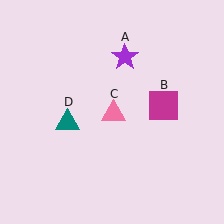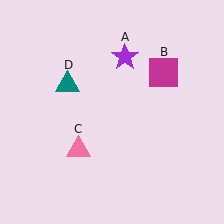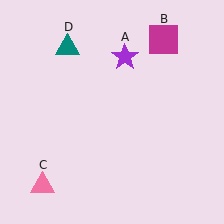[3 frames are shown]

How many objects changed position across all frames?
3 objects changed position: magenta square (object B), pink triangle (object C), teal triangle (object D).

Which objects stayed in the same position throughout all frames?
Purple star (object A) remained stationary.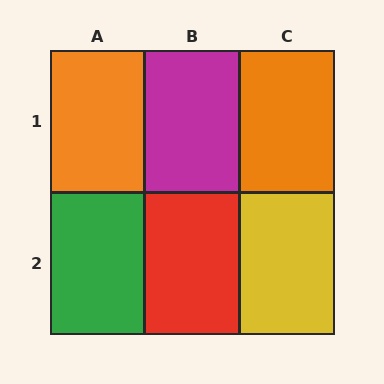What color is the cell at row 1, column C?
Orange.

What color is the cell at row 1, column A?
Orange.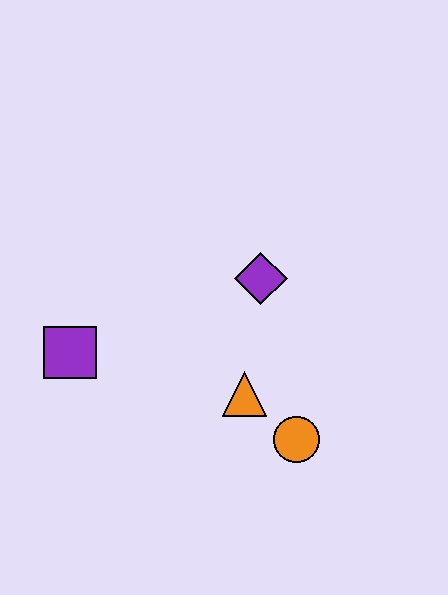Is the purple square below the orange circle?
No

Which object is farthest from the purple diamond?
The purple square is farthest from the purple diamond.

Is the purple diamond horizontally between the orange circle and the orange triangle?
Yes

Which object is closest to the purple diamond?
The orange triangle is closest to the purple diamond.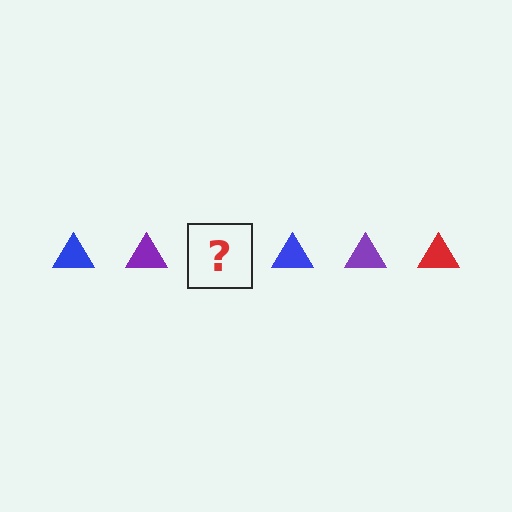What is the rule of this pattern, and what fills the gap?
The rule is that the pattern cycles through blue, purple, red triangles. The gap should be filled with a red triangle.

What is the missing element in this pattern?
The missing element is a red triangle.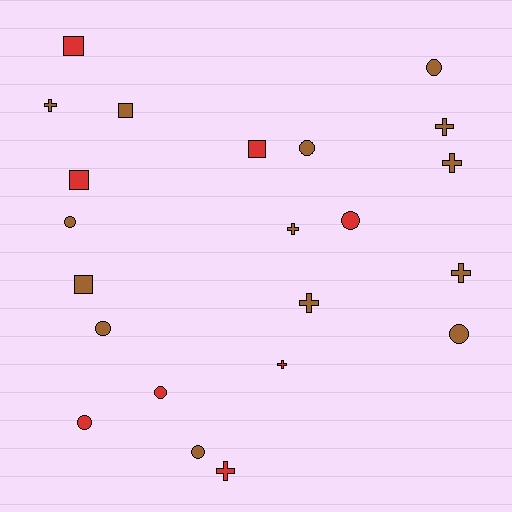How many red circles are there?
There are 3 red circles.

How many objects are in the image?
There are 22 objects.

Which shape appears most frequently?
Circle, with 9 objects.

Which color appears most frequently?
Brown, with 14 objects.